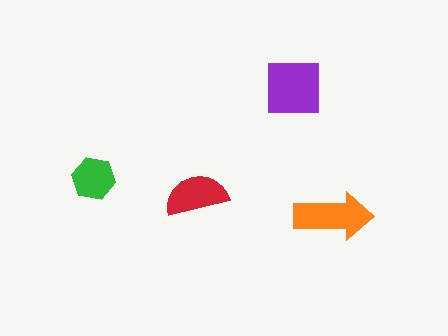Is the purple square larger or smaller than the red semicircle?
Larger.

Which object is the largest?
The purple square.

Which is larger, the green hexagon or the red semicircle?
The red semicircle.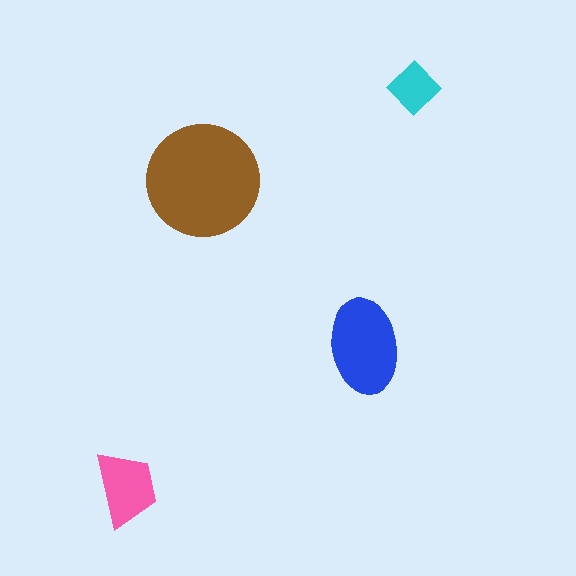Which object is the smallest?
The cyan diamond.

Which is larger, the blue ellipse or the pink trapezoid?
The blue ellipse.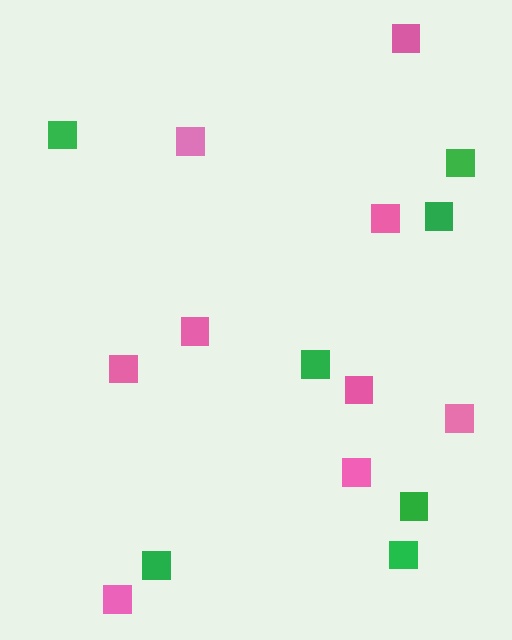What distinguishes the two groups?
There are 2 groups: one group of green squares (7) and one group of pink squares (9).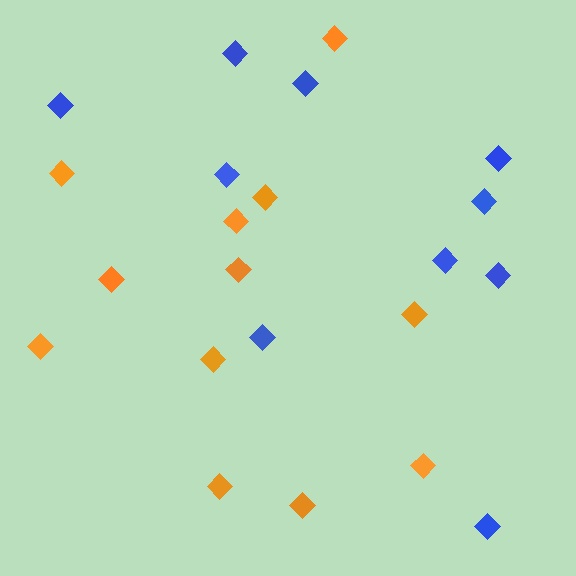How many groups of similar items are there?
There are 2 groups: one group of blue diamonds (10) and one group of orange diamonds (12).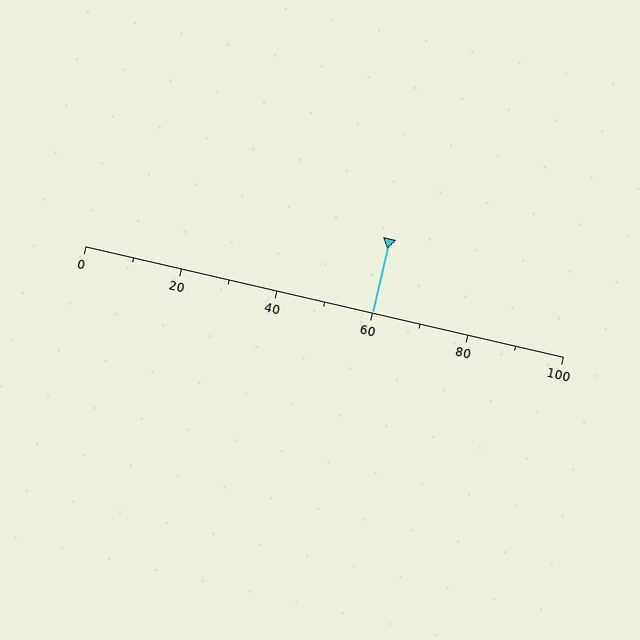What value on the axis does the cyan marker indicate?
The marker indicates approximately 60.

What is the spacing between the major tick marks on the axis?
The major ticks are spaced 20 apart.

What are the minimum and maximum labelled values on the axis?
The axis runs from 0 to 100.